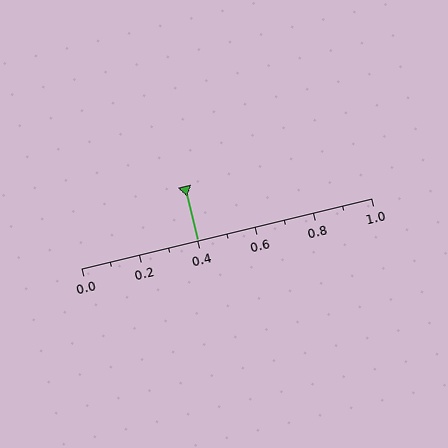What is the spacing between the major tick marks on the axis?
The major ticks are spaced 0.2 apart.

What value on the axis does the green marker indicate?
The marker indicates approximately 0.4.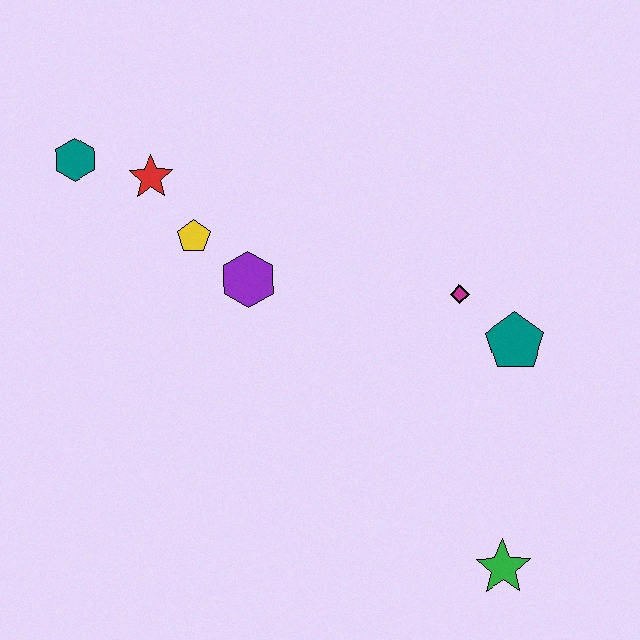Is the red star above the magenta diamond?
Yes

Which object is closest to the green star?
The teal pentagon is closest to the green star.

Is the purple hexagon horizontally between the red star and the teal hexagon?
No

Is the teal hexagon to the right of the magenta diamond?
No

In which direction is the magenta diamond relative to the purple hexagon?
The magenta diamond is to the right of the purple hexagon.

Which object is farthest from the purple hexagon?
The green star is farthest from the purple hexagon.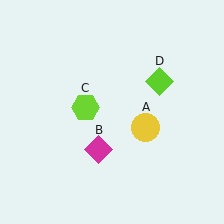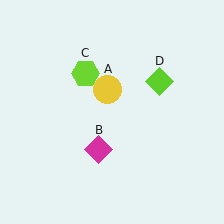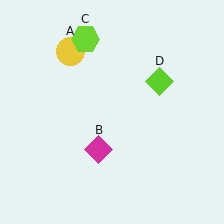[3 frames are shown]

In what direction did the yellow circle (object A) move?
The yellow circle (object A) moved up and to the left.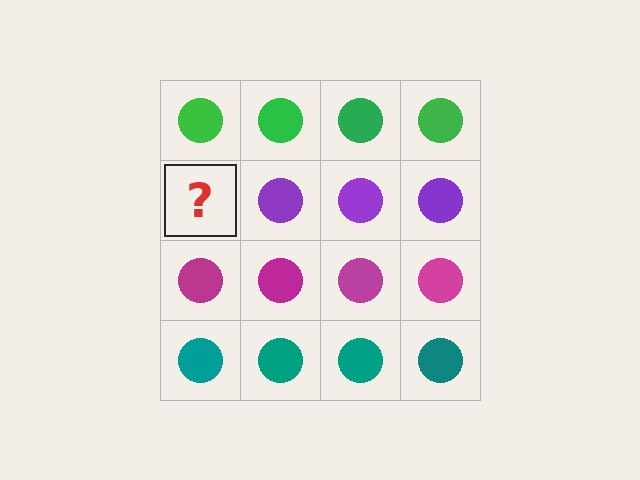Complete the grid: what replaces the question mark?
The question mark should be replaced with a purple circle.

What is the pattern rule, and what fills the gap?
The rule is that each row has a consistent color. The gap should be filled with a purple circle.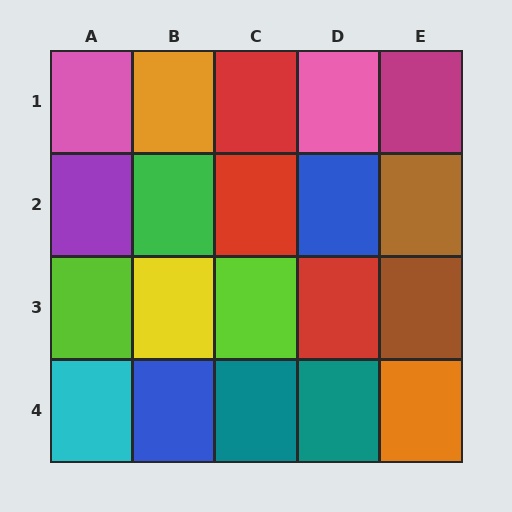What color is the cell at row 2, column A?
Purple.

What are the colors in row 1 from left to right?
Pink, orange, red, pink, magenta.